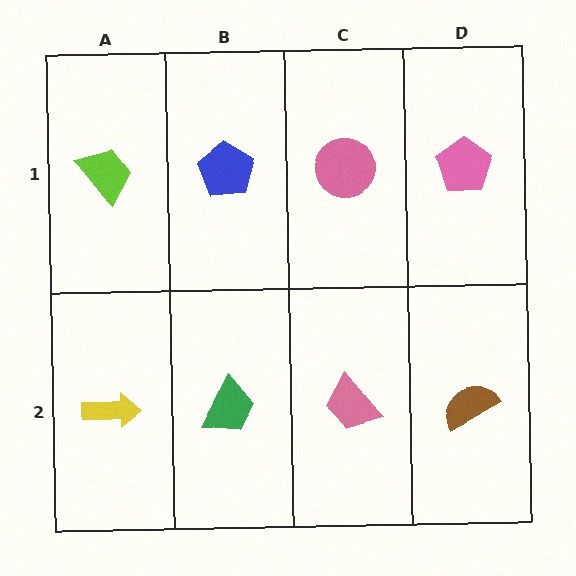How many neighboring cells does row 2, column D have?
2.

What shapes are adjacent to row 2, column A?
A lime trapezoid (row 1, column A), a green trapezoid (row 2, column B).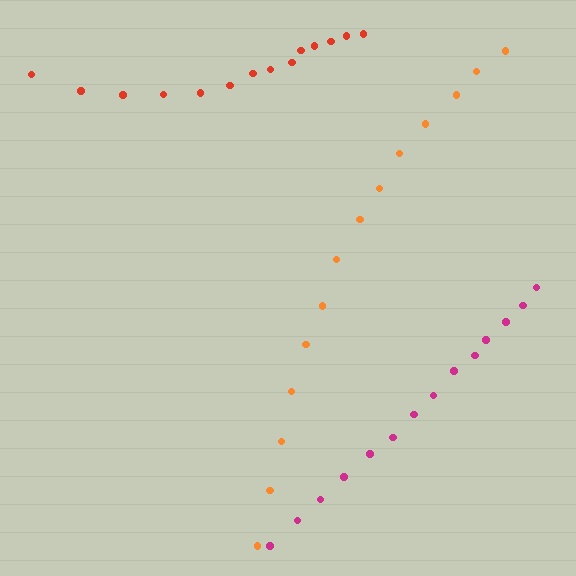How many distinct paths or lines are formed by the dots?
There are 3 distinct paths.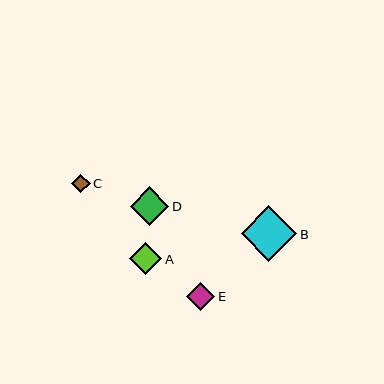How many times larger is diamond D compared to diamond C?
Diamond D is approximately 2.1 times the size of diamond C.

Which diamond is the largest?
Diamond B is the largest with a size of approximately 55 pixels.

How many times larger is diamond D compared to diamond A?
Diamond D is approximately 1.2 times the size of diamond A.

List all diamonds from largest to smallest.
From largest to smallest: B, D, A, E, C.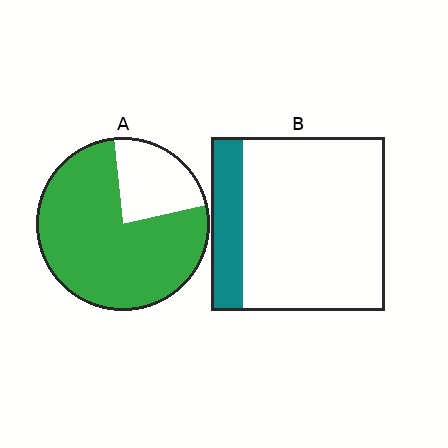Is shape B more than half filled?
No.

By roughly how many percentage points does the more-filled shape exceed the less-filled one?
By roughly 60 percentage points (A over B).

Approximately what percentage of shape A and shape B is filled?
A is approximately 75% and B is approximately 20%.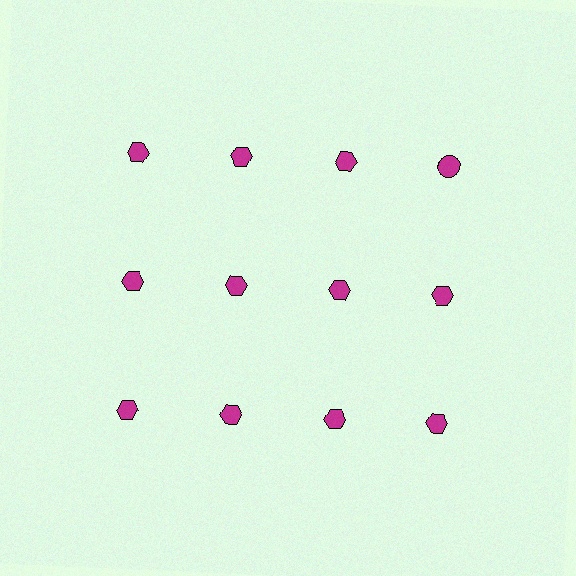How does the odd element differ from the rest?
It has a different shape: circle instead of hexagon.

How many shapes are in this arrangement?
There are 12 shapes arranged in a grid pattern.